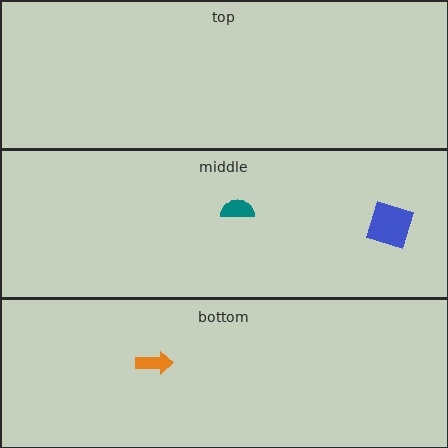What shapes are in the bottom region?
The orange arrow.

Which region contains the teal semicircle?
The middle region.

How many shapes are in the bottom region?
1.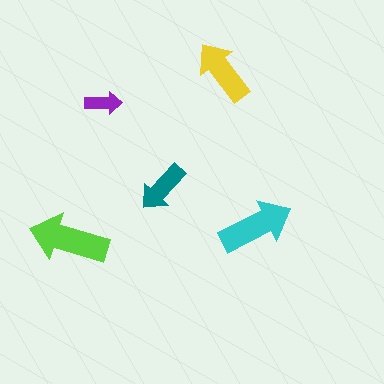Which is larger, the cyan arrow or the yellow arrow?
The cyan one.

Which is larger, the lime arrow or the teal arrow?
The lime one.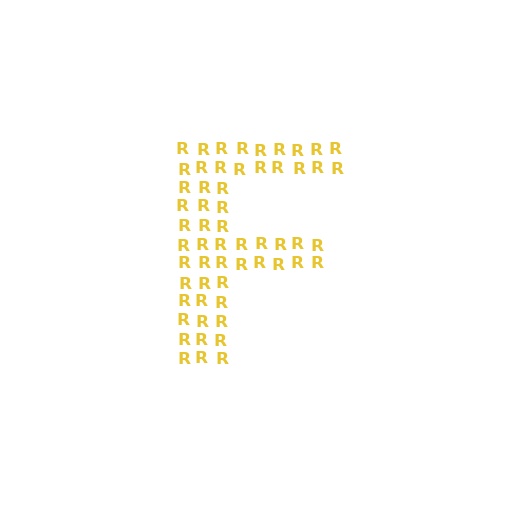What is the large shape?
The large shape is the letter F.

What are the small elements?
The small elements are letter R's.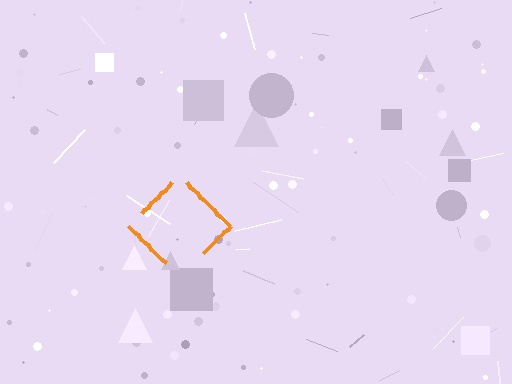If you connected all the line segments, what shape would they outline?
They would outline a diamond.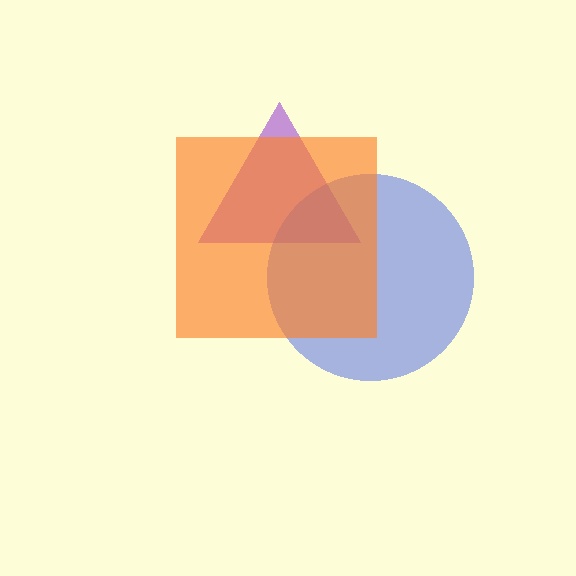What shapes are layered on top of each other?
The layered shapes are: a purple triangle, a blue circle, an orange square.